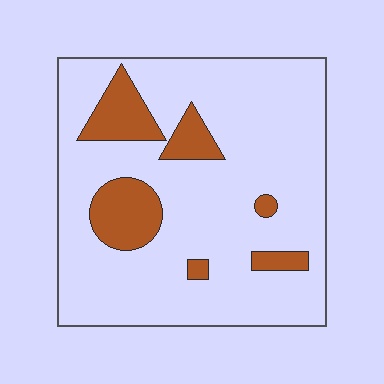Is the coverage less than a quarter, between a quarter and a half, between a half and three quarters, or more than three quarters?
Less than a quarter.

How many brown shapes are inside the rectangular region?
6.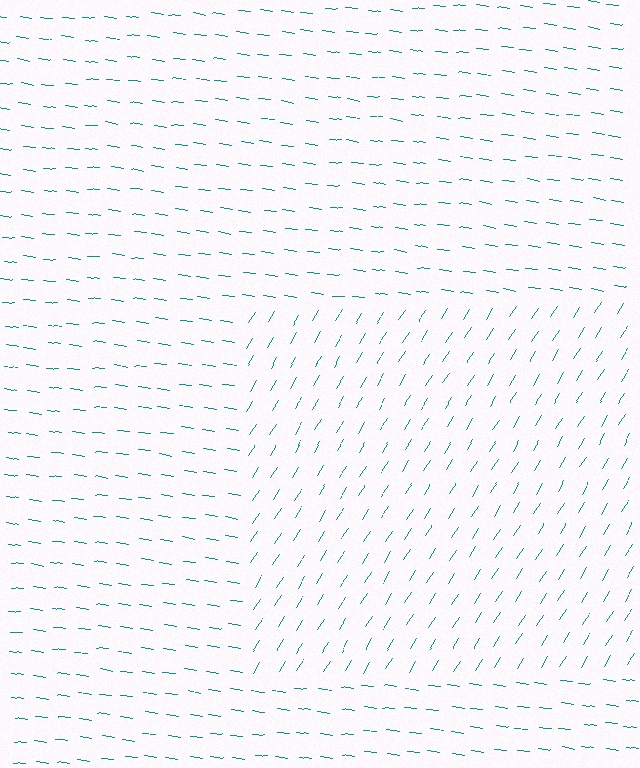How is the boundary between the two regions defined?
The boundary is defined purely by a change in line orientation (approximately 66 degrees difference). All lines are the same color and thickness.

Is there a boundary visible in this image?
Yes, there is a texture boundary formed by a change in line orientation.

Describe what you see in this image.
The image is filled with small teal line segments. A rectangle region in the image has lines oriented differently from the surrounding lines, creating a visible texture boundary.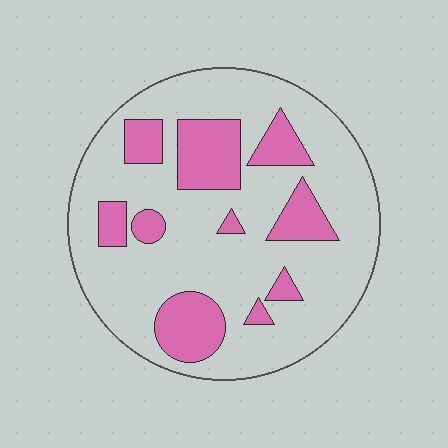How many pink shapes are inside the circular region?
10.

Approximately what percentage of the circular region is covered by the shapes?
Approximately 25%.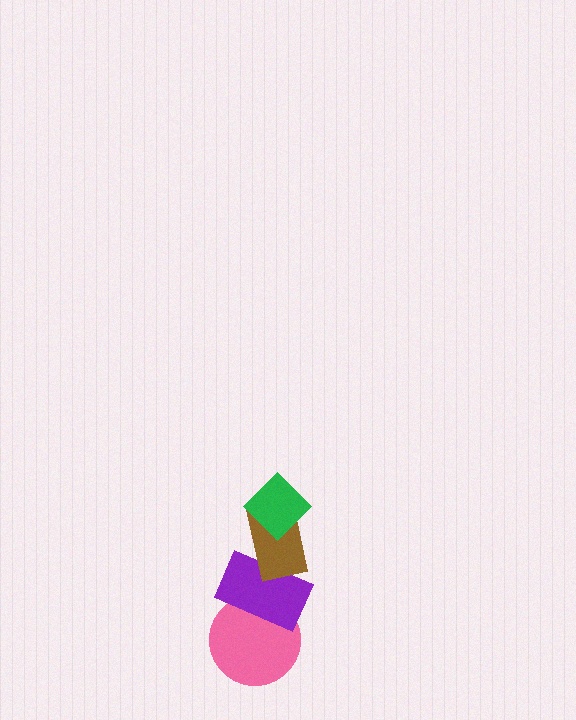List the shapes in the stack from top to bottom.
From top to bottom: the green diamond, the brown rectangle, the purple rectangle, the pink circle.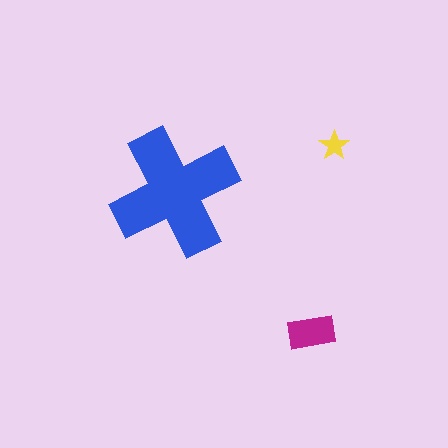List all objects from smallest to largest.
The yellow star, the magenta rectangle, the blue cross.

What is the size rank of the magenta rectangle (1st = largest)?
2nd.